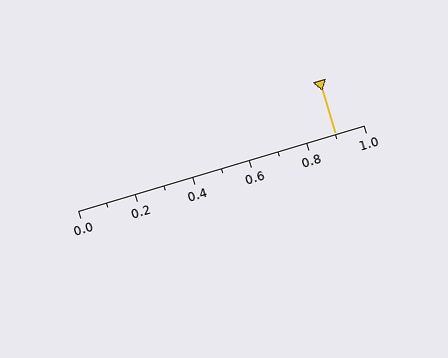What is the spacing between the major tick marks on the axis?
The major ticks are spaced 0.2 apart.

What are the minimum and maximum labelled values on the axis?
The axis runs from 0.0 to 1.0.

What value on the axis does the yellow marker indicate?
The marker indicates approximately 0.9.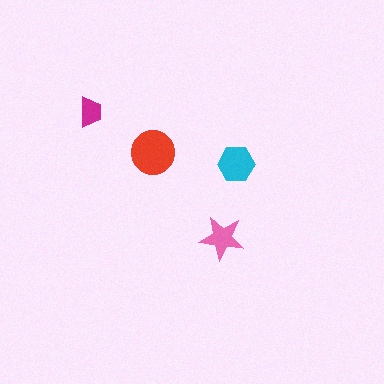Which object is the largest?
The red circle.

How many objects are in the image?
There are 4 objects in the image.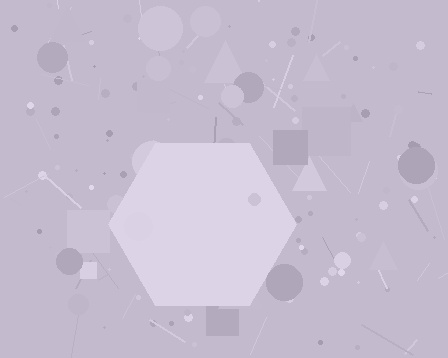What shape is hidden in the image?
A hexagon is hidden in the image.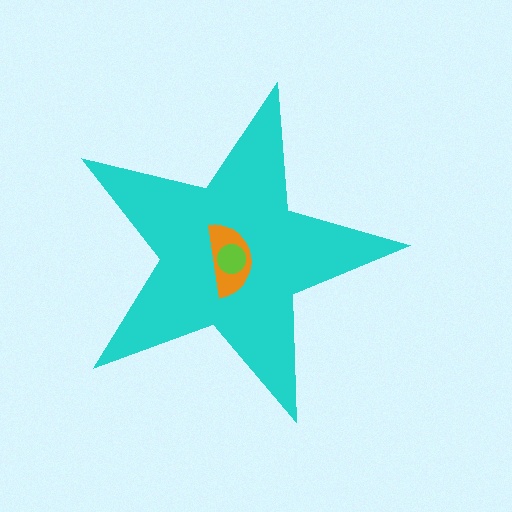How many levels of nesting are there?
3.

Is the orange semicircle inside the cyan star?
Yes.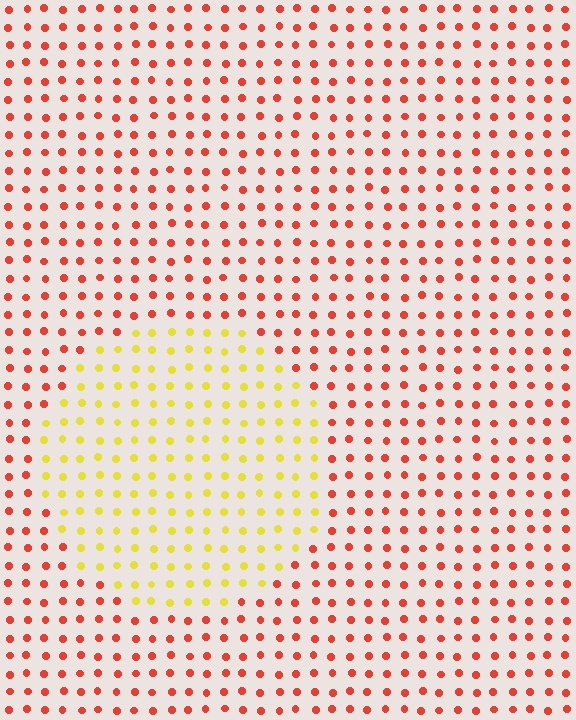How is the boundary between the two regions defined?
The boundary is defined purely by a slight shift in hue (about 55 degrees). Spacing, size, and orientation are identical on both sides.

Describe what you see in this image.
The image is filled with small red elements in a uniform arrangement. A circle-shaped region is visible where the elements are tinted to a slightly different hue, forming a subtle color boundary.